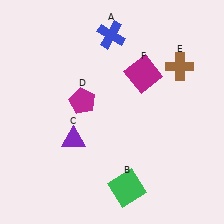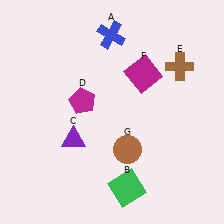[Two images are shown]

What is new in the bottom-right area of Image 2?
A brown circle (G) was added in the bottom-right area of Image 2.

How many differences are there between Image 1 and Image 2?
There is 1 difference between the two images.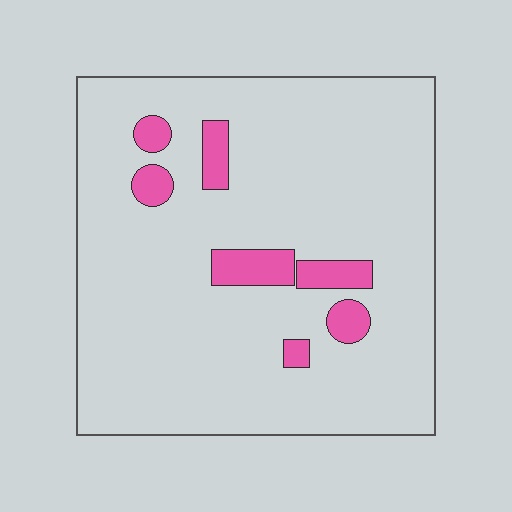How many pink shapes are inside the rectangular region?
7.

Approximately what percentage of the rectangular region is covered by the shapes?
Approximately 10%.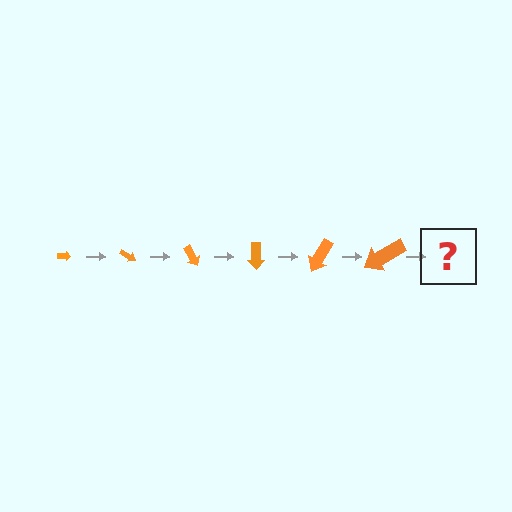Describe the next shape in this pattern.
It should be an arrow, larger than the previous one and rotated 180 degrees from the start.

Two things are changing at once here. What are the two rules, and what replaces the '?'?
The two rules are that the arrow grows larger each step and it rotates 30 degrees each step. The '?' should be an arrow, larger than the previous one and rotated 180 degrees from the start.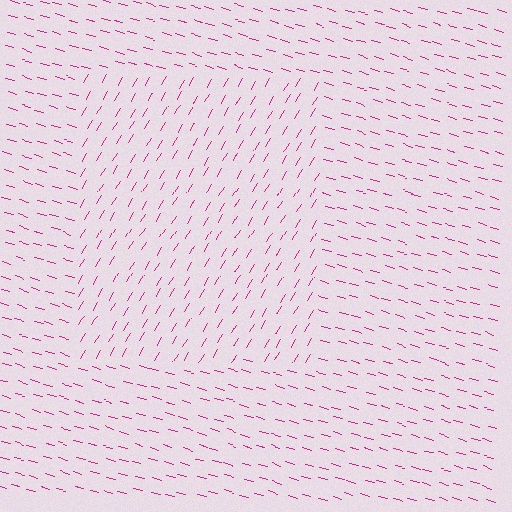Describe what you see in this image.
The image is filled with small magenta line segments. A rectangle region in the image has lines oriented differently from the surrounding lines, creating a visible texture boundary.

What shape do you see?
I see a rectangle.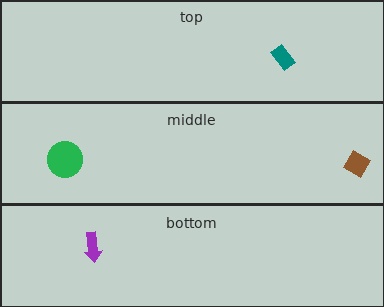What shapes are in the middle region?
The brown diamond, the green circle.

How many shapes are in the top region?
1.